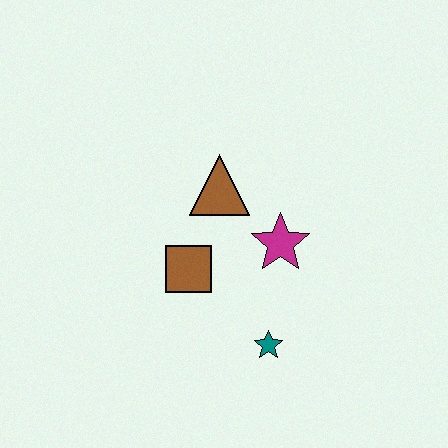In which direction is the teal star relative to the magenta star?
The teal star is below the magenta star.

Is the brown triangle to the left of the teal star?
Yes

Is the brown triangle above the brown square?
Yes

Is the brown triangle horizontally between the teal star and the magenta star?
No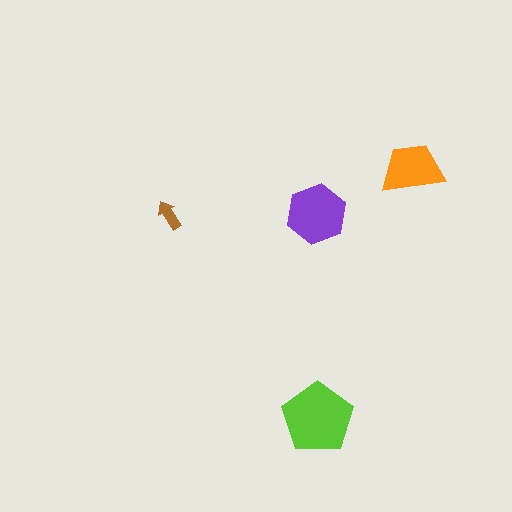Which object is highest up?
The orange trapezoid is topmost.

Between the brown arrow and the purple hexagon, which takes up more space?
The purple hexagon.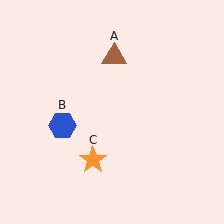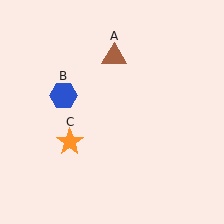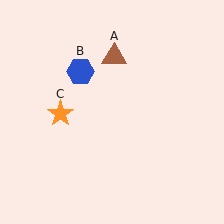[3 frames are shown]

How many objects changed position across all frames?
2 objects changed position: blue hexagon (object B), orange star (object C).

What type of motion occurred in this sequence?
The blue hexagon (object B), orange star (object C) rotated clockwise around the center of the scene.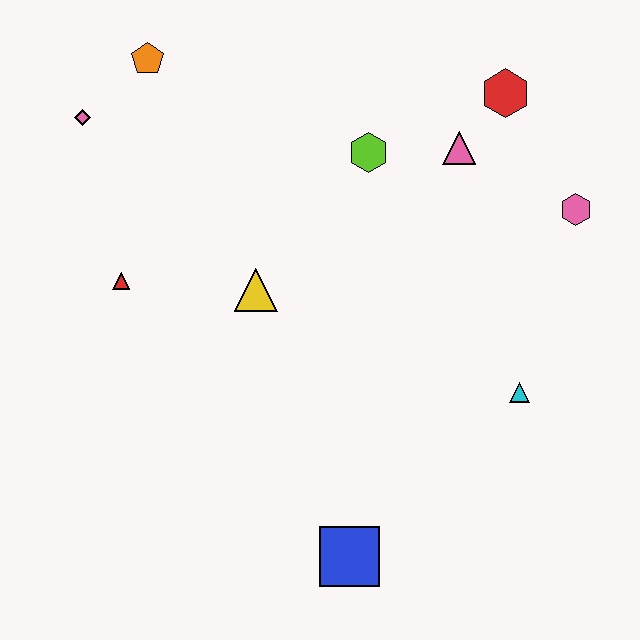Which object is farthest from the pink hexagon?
The pink diamond is farthest from the pink hexagon.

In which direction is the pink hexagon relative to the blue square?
The pink hexagon is above the blue square.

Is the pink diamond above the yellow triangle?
Yes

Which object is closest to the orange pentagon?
The pink diamond is closest to the orange pentagon.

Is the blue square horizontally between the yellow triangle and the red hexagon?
Yes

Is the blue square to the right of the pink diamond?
Yes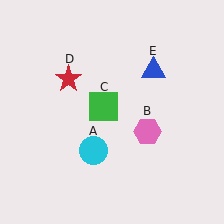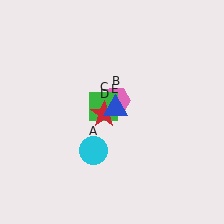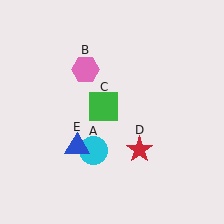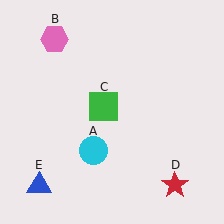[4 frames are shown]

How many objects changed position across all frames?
3 objects changed position: pink hexagon (object B), red star (object D), blue triangle (object E).